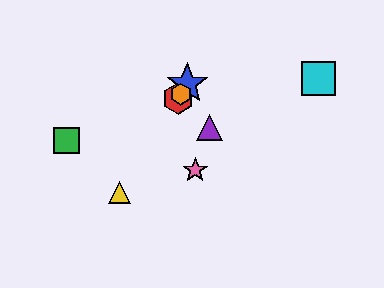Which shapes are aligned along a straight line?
The red hexagon, the blue star, the yellow triangle, the orange hexagon are aligned along a straight line.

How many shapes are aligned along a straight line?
4 shapes (the red hexagon, the blue star, the yellow triangle, the orange hexagon) are aligned along a straight line.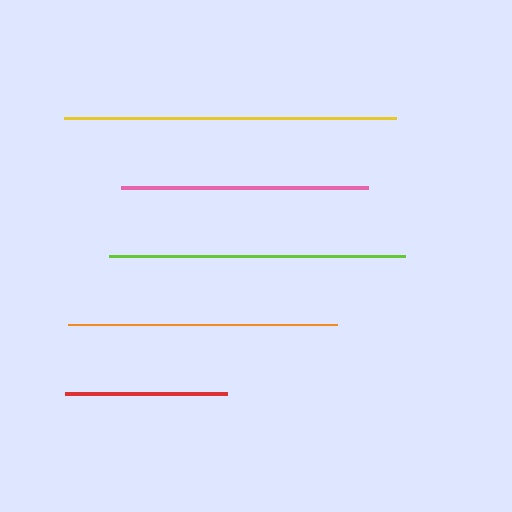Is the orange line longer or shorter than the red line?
The orange line is longer than the red line.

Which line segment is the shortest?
The red line is the shortest at approximately 162 pixels.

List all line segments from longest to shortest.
From longest to shortest: yellow, lime, orange, pink, red.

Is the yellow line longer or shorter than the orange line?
The yellow line is longer than the orange line.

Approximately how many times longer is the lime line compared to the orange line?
The lime line is approximately 1.1 times the length of the orange line.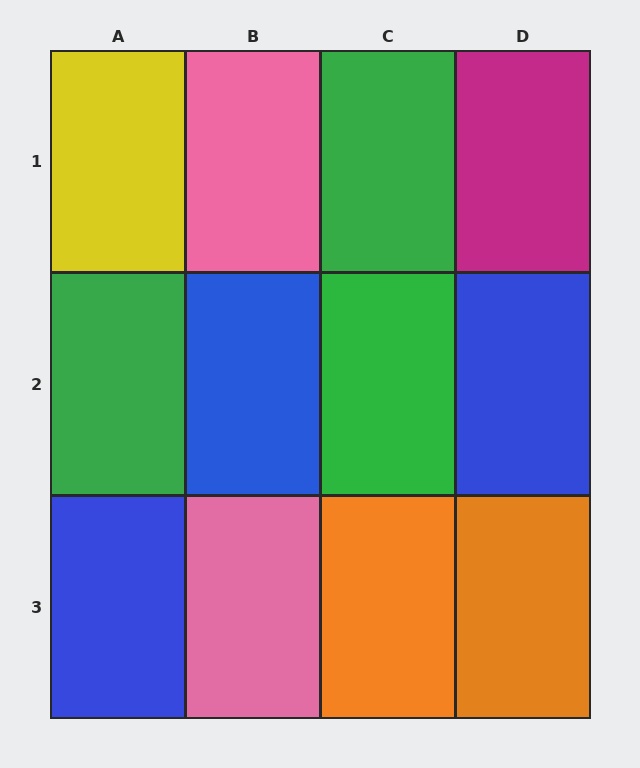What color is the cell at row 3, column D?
Orange.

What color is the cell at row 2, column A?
Green.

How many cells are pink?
2 cells are pink.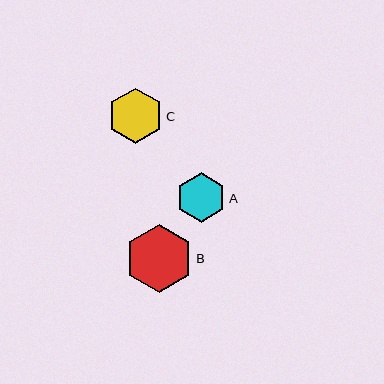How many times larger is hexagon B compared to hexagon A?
Hexagon B is approximately 1.4 times the size of hexagon A.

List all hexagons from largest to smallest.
From largest to smallest: B, C, A.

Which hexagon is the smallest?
Hexagon A is the smallest with a size of approximately 49 pixels.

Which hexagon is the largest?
Hexagon B is the largest with a size of approximately 68 pixels.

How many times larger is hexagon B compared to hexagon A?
Hexagon B is approximately 1.4 times the size of hexagon A.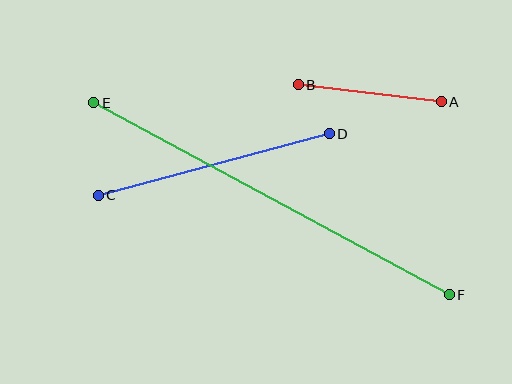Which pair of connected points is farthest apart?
Points E and F are farthest apart.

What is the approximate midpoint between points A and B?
The midpoint is at approximately (370, 93) pixels.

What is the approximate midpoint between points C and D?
The midpoint is at approximately (214, 164) pixels.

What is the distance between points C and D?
The distance is approximately 239 pixels.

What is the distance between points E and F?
The distance is approximately 404 pixels.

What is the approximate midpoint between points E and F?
The midpoint is at approximately (272, 199) pixels.